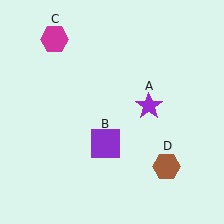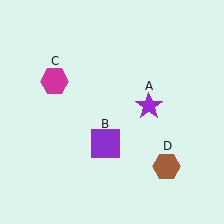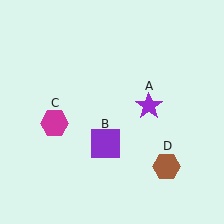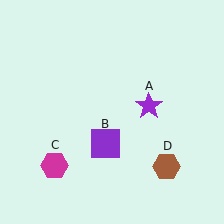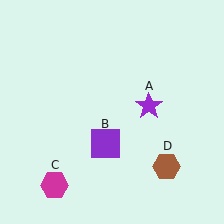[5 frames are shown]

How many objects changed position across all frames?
1 object changed position: magenta hexagon (object C).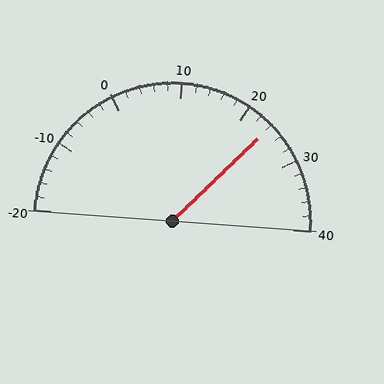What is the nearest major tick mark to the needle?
The nearest major tick mark is 20.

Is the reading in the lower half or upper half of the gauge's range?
The reading is in the upper half of the range (-20 to 40).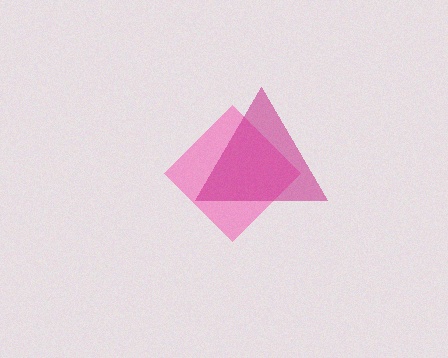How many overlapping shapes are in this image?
There are 2 overlapping shapes in the image.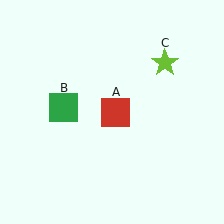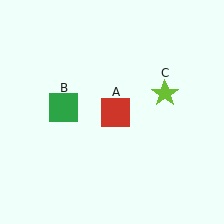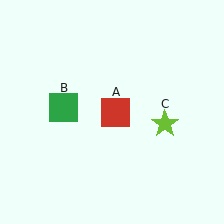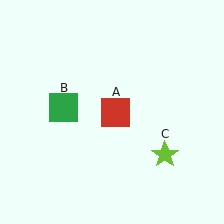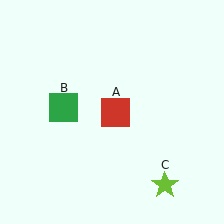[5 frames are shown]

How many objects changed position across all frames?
1 object changed position: lime star (object C).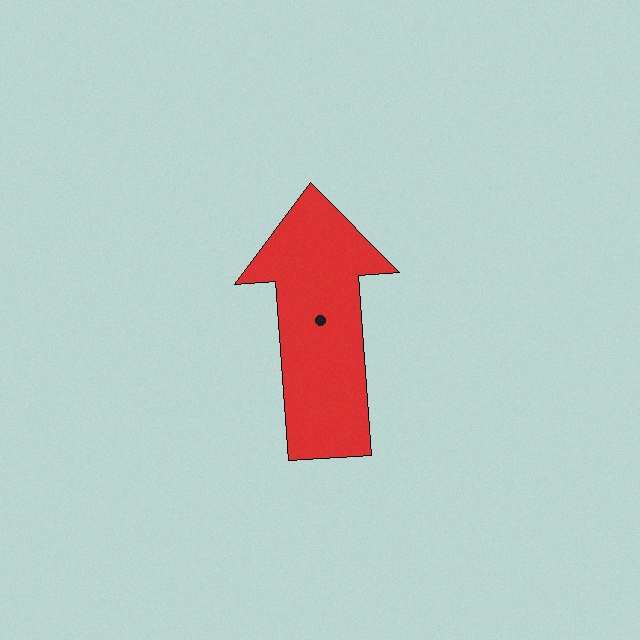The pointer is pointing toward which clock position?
Roughly 12 o'clock.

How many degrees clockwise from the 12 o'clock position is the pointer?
Approximately 356 degrees.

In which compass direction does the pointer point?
North.